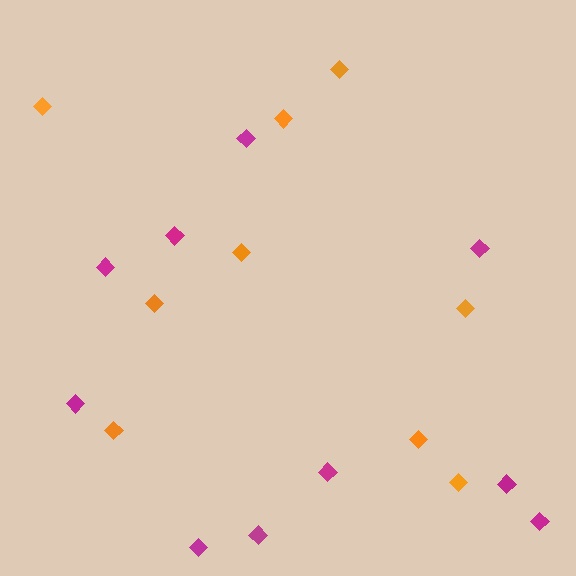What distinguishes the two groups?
There are 2 groups: one group of magenta diamonds (10) and one group of orange diamonds (9).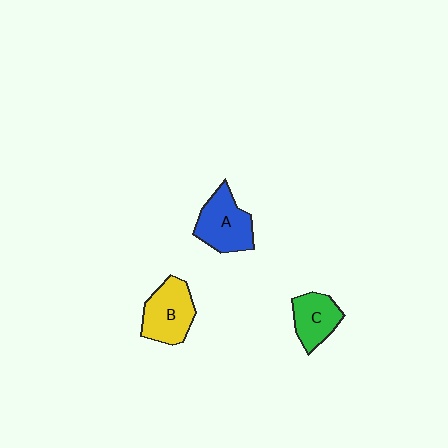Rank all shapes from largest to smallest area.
From largest to smallest: A (blue), B (yellow), C (green).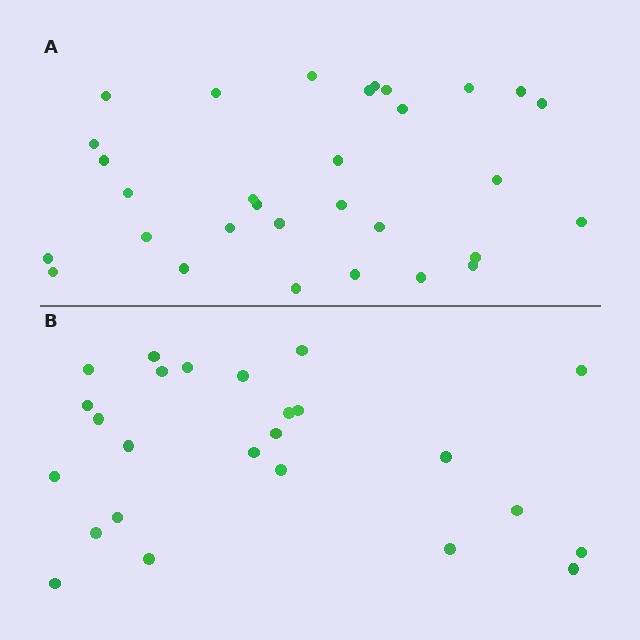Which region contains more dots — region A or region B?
Region A (the top region) has more dots.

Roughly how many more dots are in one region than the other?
Region A has about 6 more dots than region B.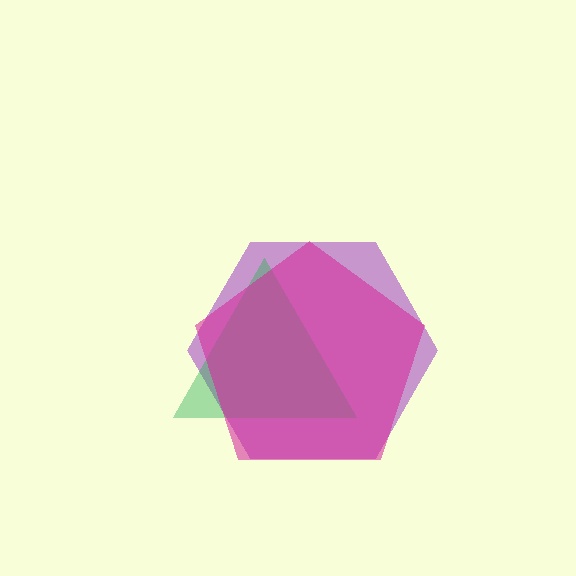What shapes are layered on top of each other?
The layered shapes are: a purple hexagon, a green triangle, a magenta pentagon.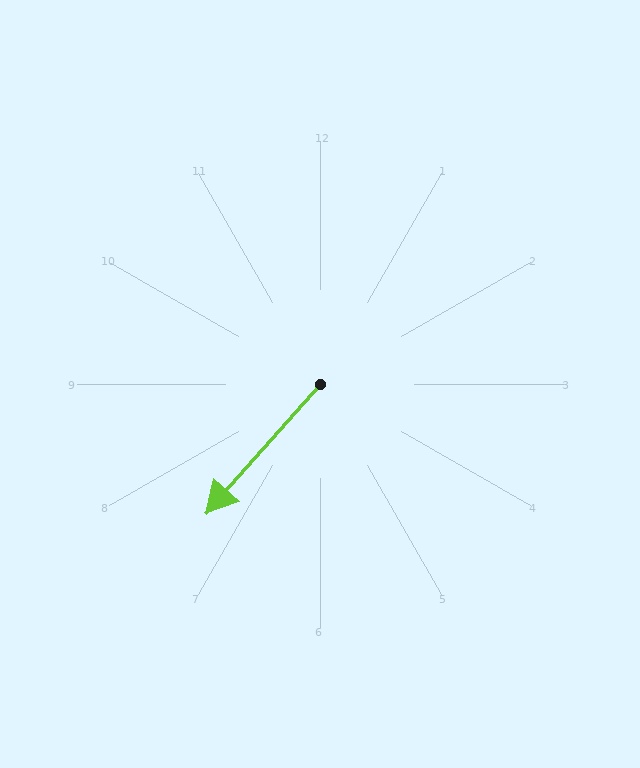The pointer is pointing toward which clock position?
Roughly 7 o'clock.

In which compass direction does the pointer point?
Southwest.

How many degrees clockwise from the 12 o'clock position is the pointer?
Approximately 222 degrees.